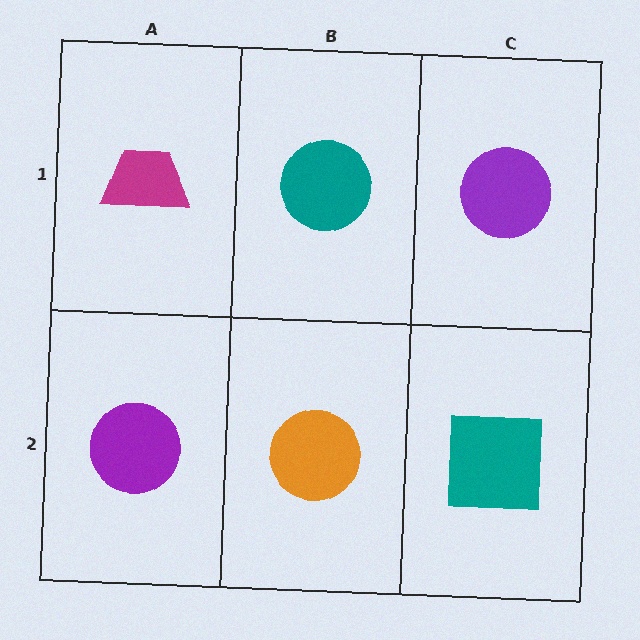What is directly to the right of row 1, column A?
A teal circle.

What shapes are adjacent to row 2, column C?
A purple circle (row 1, column C), an orange circle (row 2, column B).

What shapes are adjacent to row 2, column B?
A teal circle (row 1, column B), a purple circle (row 2, column A), a teal square (row 2, column C).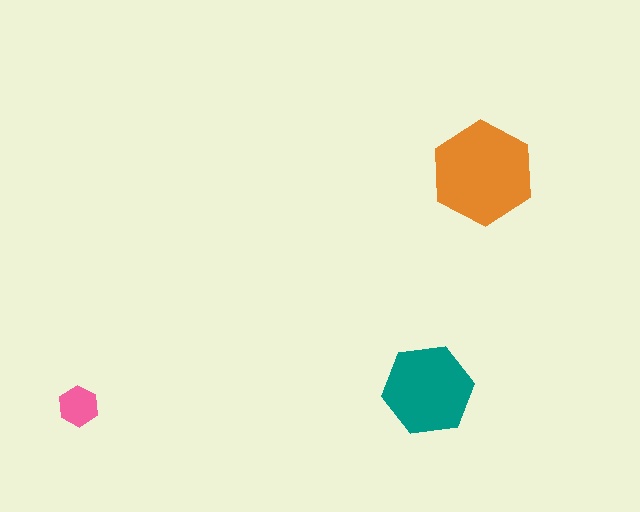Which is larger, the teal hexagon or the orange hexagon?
The orange one.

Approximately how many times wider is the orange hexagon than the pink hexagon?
About 2.5 times wider.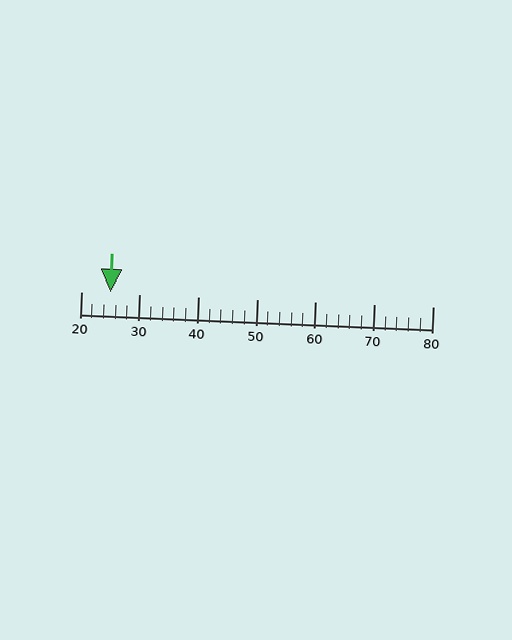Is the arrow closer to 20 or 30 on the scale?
The arrow is closer to 30.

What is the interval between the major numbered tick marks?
The major tick marks are spaced 10 units apart.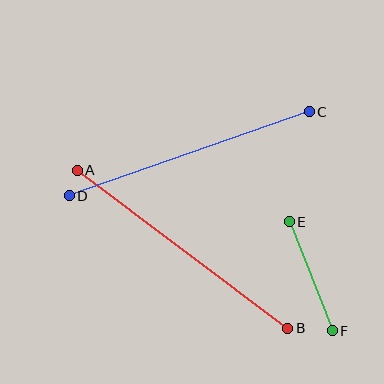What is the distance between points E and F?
The distance is approximately 117 pixels.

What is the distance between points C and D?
The distance is approximately 255 pixels.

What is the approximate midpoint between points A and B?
The midpoint is at approximately (182, 249) pixels.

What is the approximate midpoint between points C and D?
The midpoint is at approximately (189, 154) pixels.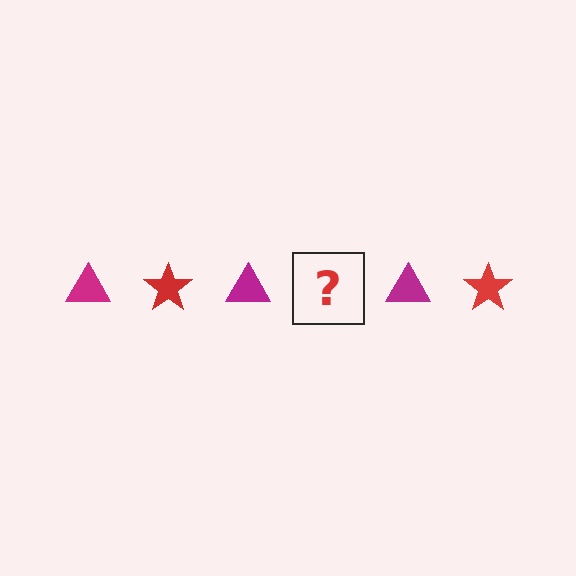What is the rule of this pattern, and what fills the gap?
The rule is that the pattern alternates between magenta triangle and red star. The gap should be filled with a red star.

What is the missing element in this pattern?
The missing element is a red star.